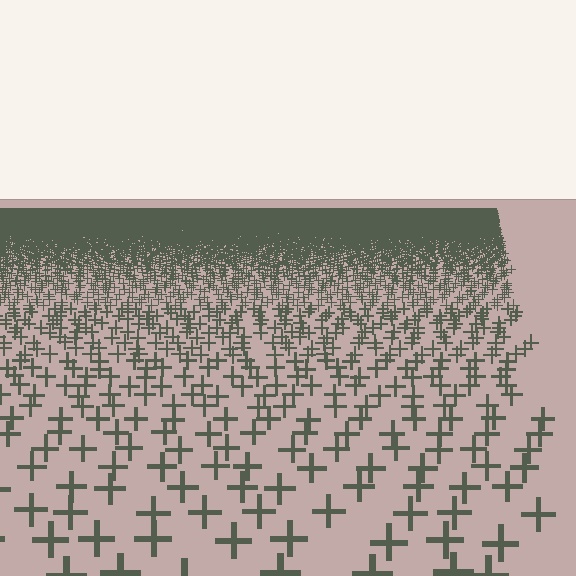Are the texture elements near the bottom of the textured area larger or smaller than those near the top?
Larger. Near the bottom, elements are closer to the viewer and appear at a bigger on-screen size.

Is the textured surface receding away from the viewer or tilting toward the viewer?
The surface is receding away from the viewer. Texture elements get smaller and denser toward the top.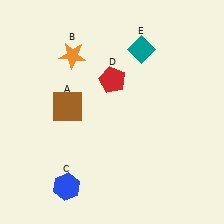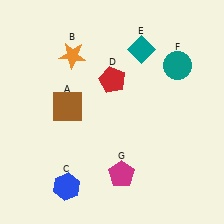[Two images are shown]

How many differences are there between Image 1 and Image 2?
There are 2 differences between the two images.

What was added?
A teal circle (F), a magenta pentagon (G) were added in Image 2.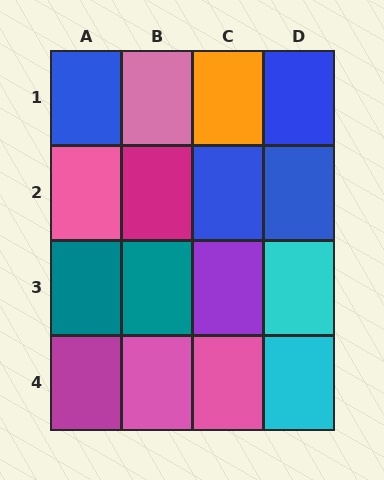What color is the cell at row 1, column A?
Blue.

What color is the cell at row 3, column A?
Teal.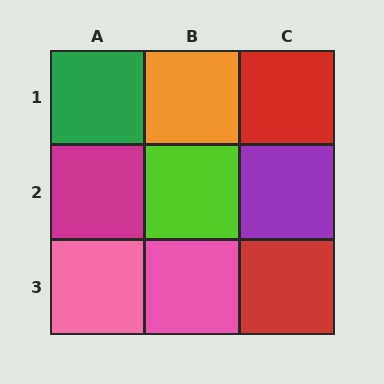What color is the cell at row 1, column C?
Red.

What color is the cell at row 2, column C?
Purple.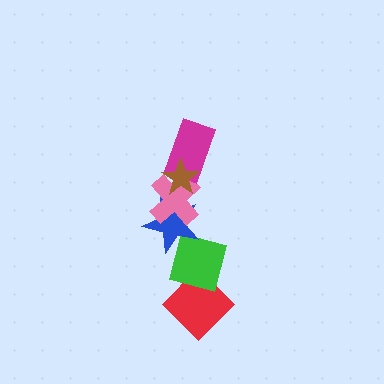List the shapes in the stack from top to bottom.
From top to bottom: the brown star, the magenta rectangle, the pink cross, the blue star, the green square, the red diamond.